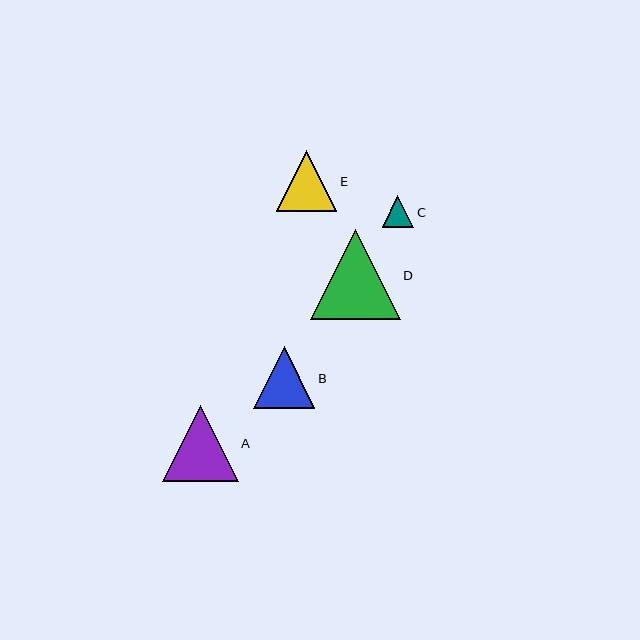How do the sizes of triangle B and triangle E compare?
Triangle B and triangle E are approximately the same size.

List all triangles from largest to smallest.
From largest to smallest: D, A, B, E, C.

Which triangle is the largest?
Triangle D is the largest with a size of approximately 90 pixels.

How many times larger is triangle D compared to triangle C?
Triangle D is approximately 2.8 times the size of triangle C.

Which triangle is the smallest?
Triangle C is the smallest with a size of approximately 32 pixels.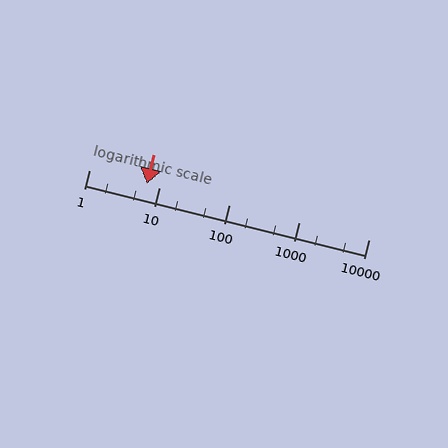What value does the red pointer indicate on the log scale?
The pointer indicates approximately 6.7.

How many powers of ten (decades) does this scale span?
The scale spans 4 decades, from 1 to 10000.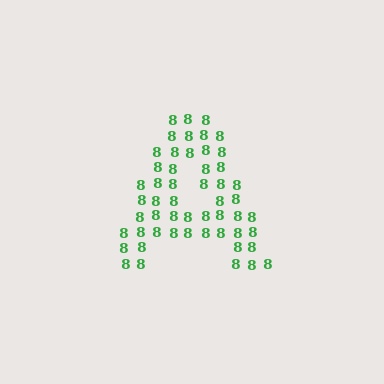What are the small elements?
The small elements are digit 8's.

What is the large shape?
The large shape is the letter A.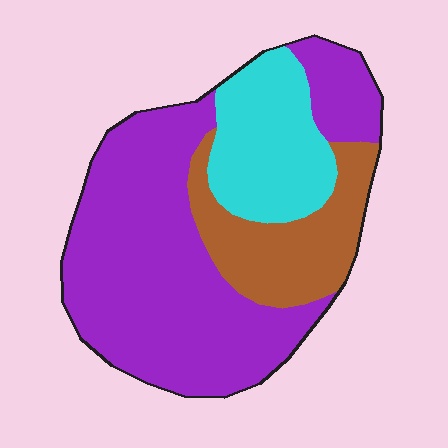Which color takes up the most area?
Purple, at roughly 60%.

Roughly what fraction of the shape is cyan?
Cyan covers 20% of the shape.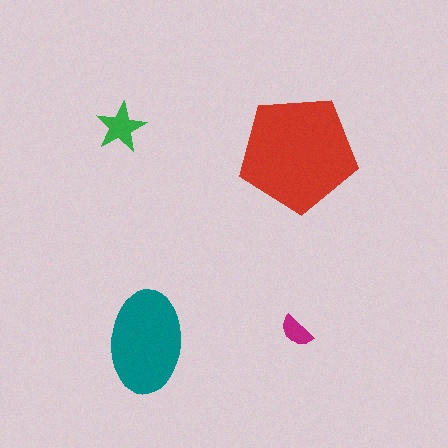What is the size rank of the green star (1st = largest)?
3rd.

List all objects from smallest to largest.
The magenta semicircle, the green star, the teal ellipse, the red pentagon.